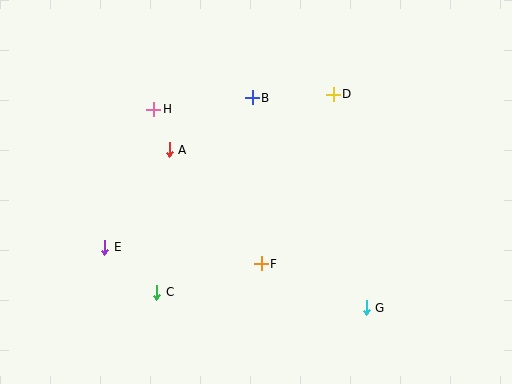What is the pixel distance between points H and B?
The distance between H and B is 99 pixels.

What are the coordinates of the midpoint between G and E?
The midpoint between G and E is at (236, 277).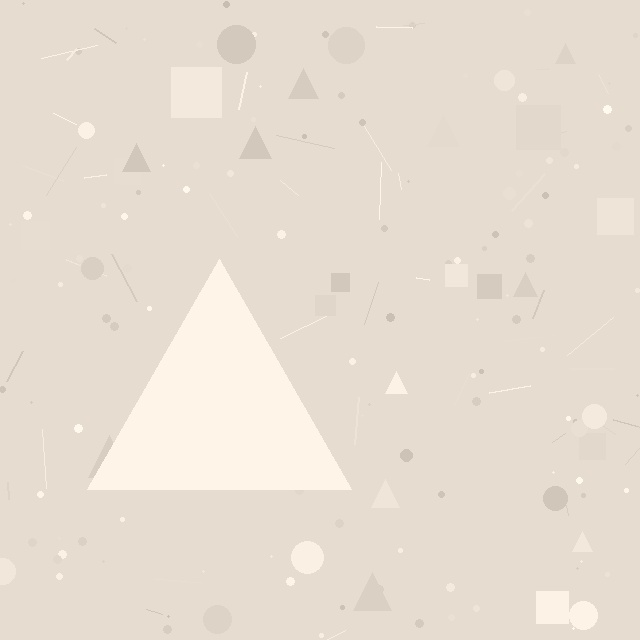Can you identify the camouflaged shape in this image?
The camouflaged shape is a triangle.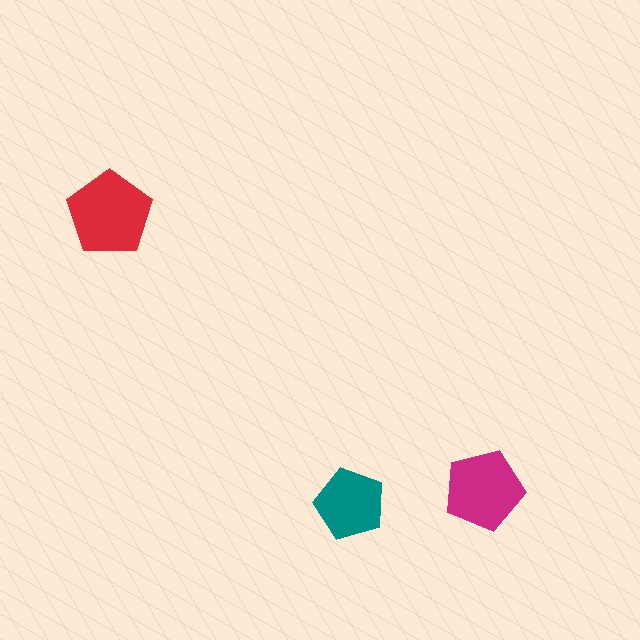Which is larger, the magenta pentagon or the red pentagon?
The red one.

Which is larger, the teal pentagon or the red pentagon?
The red one.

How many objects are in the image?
There are 3 objects in the image.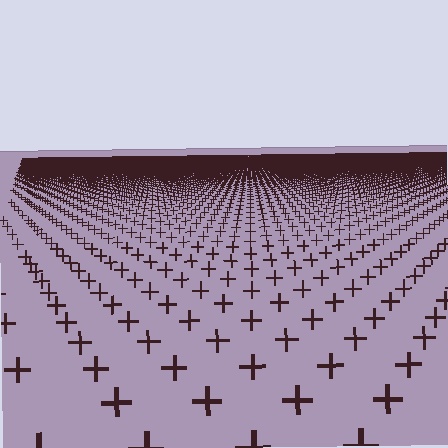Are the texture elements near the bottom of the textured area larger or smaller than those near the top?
Larger. Near the bottom, elements are closer to the viewer and appear at a bigger on-screen size.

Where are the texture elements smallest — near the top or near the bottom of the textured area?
Near the top.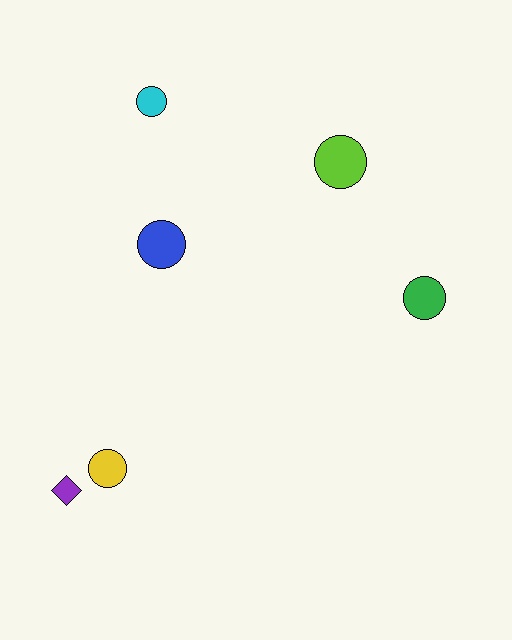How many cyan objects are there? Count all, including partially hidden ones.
There is 1 cyan object.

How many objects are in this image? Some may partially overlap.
There are 6 objects.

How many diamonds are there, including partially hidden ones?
There is 1 diamond.